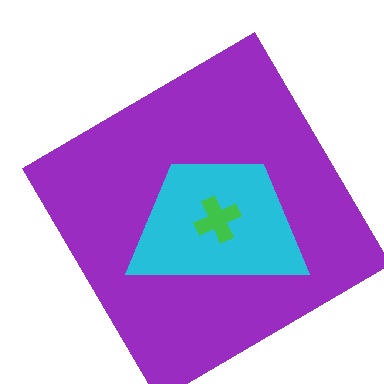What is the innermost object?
The green cross.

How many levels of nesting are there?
3.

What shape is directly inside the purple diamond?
The cyan trapezoid.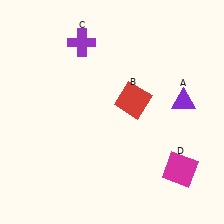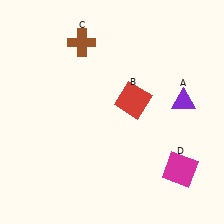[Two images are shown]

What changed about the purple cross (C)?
In Image 1, C is purple. In Image 2, it changed to brown.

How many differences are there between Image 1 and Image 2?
There is 1 difference between the two images.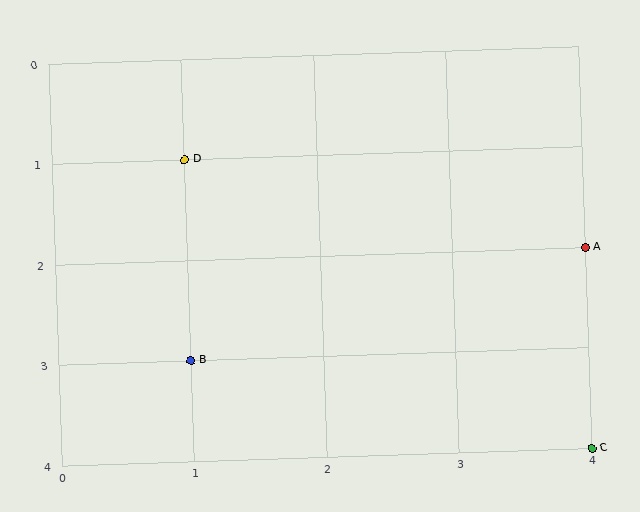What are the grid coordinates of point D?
Point D is at grid coordinates (1, 1).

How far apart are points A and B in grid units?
Points A and B are 3 columns and 1 row apart (about 3.2 grid units diagonally).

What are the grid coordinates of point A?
Point A is at grid coordinates (4, 2).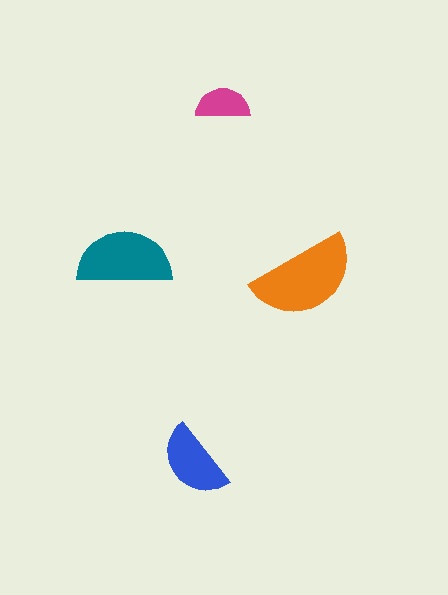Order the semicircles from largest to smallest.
the orange one, the teal one, the blue one, the magenta one.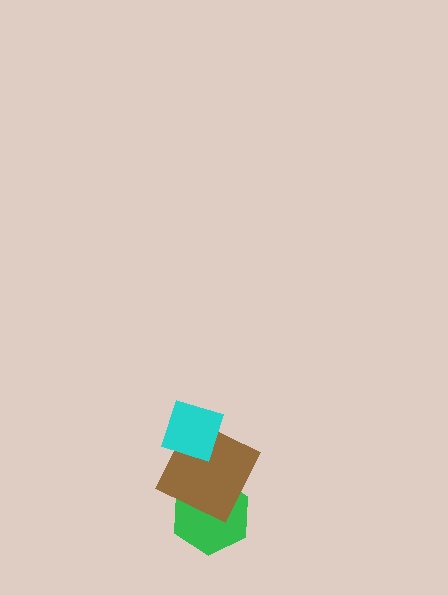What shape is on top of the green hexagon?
The brown square is on top of the green hexagon.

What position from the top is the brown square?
The brown square is 2nd from the top.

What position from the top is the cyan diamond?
The cyan diamond is 1st from the top.